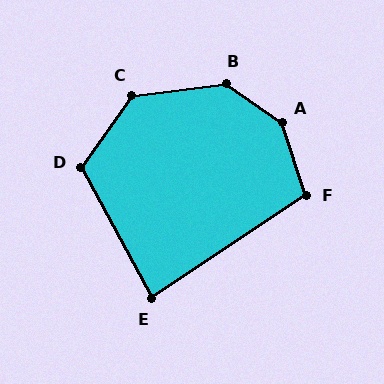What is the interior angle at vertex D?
Approximately 116 degrees (obtuse).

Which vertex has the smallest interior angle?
E, at approximately 85 degrees.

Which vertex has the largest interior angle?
A, at approximately 143 degrees.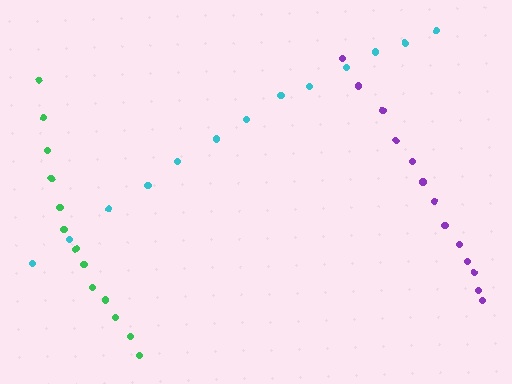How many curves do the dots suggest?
There are 3 distinct paths.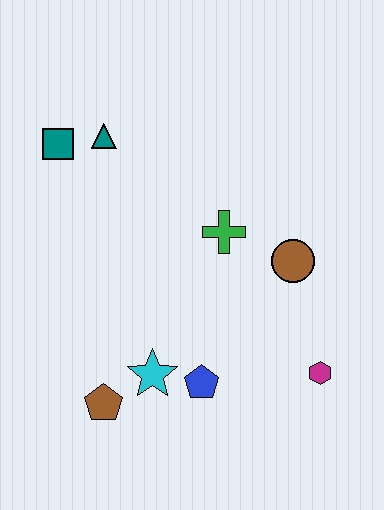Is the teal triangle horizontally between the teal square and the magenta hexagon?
Yes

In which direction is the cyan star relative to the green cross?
The cyan star is below the green cross.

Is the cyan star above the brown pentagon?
Yes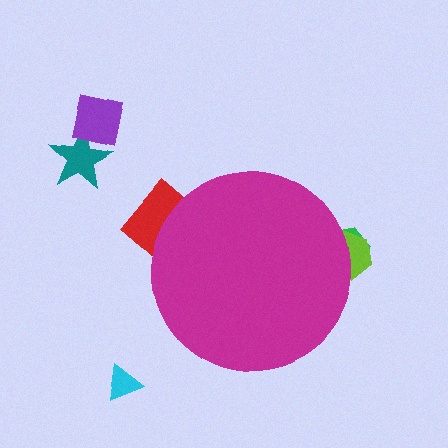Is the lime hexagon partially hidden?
Yes, the lime hexagon is partially hidden behind the magenta circle.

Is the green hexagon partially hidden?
Yes, the green hexagon is partially hidden behind the magenta circle.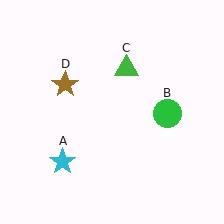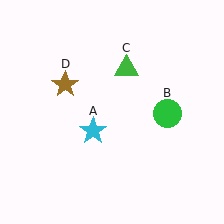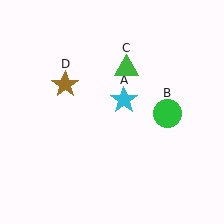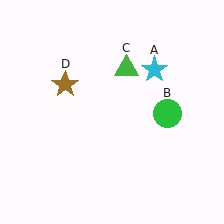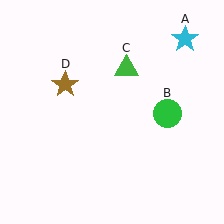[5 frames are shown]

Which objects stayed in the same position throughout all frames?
Green circle (object B) and green triangle (object C) and brown star (object D) remained stationary.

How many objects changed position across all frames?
1 object changed position: cyan star (object A).